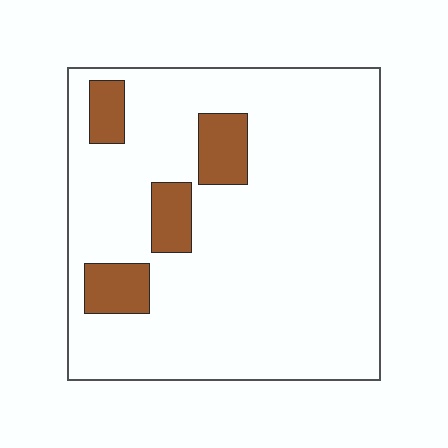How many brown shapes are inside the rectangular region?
4.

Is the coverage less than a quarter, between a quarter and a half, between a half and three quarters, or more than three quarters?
Less than a quarter.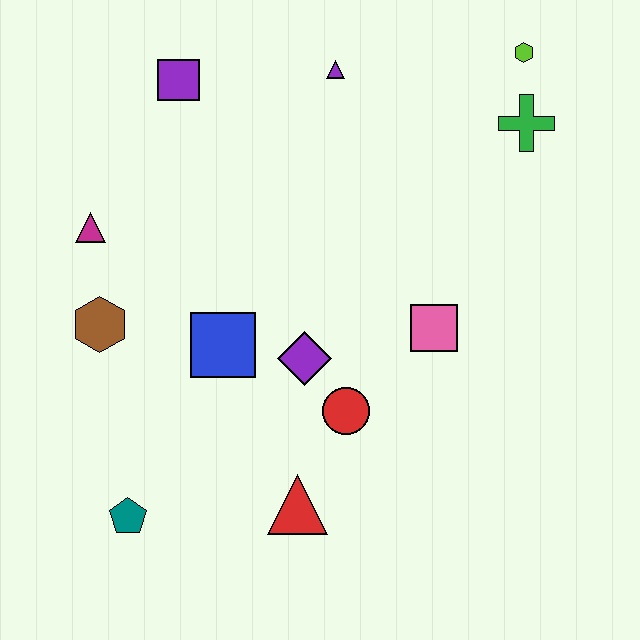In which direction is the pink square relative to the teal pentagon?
The pink square is to the right of the teal pentagon.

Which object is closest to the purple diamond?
The red circle is closest to the purple diamond.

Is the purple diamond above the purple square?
No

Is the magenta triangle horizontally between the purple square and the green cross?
No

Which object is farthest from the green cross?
The teal pentagon is farthest from the green cross.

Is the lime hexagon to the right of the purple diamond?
Yes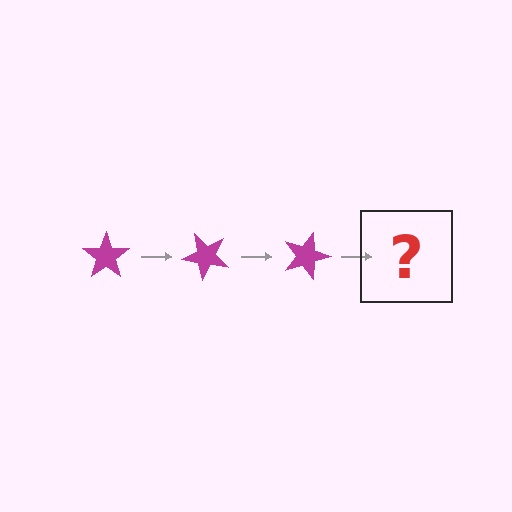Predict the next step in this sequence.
The next step is a magenta star rotated 135 degrees.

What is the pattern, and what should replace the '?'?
The pattern is that the star rotates 45 degrees each step. The '?' should be a magenta star rotated 135 degrees.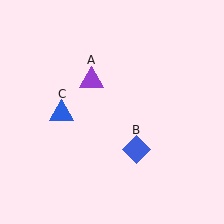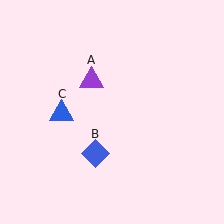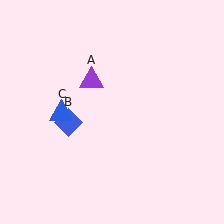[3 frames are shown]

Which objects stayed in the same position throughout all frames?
Purple triangle (object A) and blue triangle (object C) remained stationary.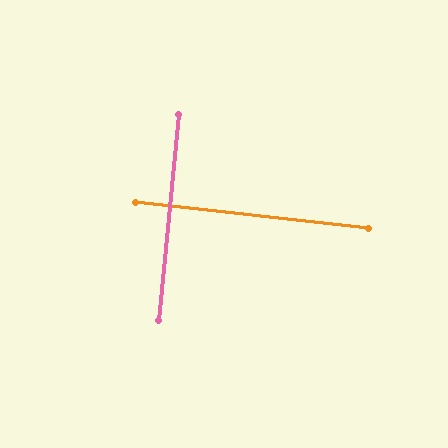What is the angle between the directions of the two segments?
Approximately 89 degrees.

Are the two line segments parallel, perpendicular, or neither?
Perpendicular — they meet at approximately 89°.